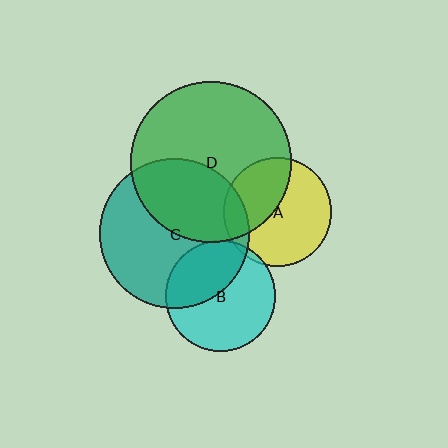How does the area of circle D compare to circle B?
Approximately 2.1 times.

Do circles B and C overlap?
Yes.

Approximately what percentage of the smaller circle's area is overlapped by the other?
Approximately 40%.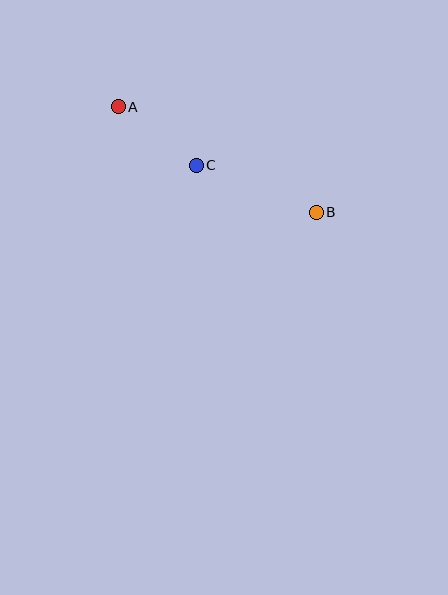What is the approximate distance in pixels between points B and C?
The distance between B and C is approximately 129 pixels.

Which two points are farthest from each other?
Points A and B are farthest from each other.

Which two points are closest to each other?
Points A and C are closest to each other.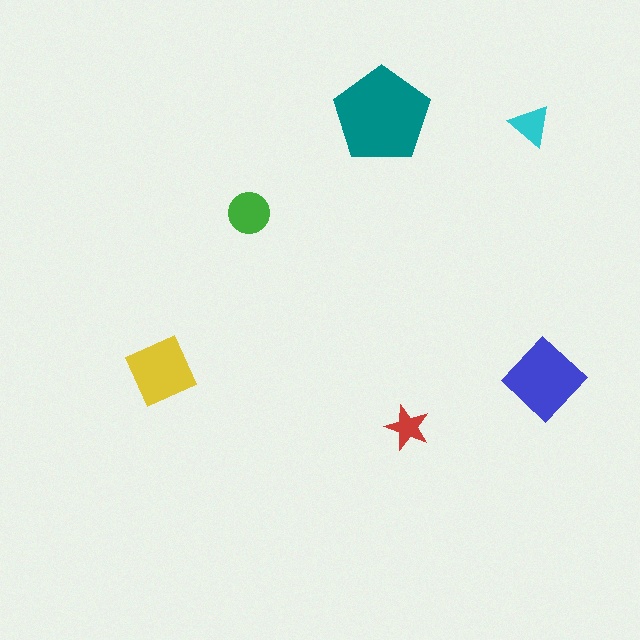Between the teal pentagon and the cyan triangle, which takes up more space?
The teal pentagon.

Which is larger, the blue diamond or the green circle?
The blue diamond.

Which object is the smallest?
The red star.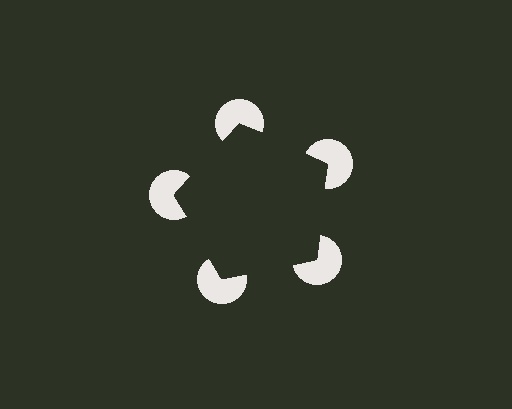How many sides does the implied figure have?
5 sides.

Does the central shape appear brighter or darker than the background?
It typically appears slightly darker than the background, even though no actual brightness change is drawn.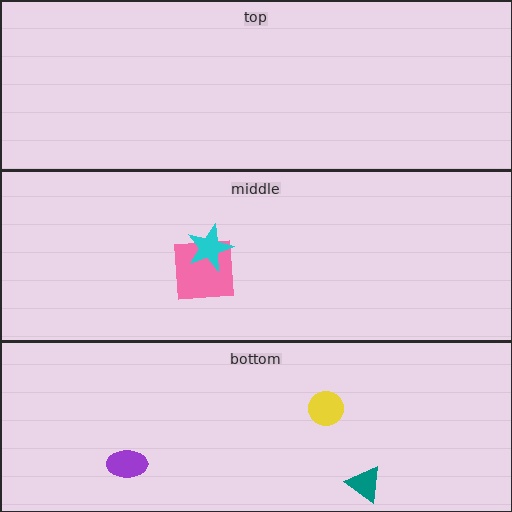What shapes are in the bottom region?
The teal triangle, the yellow circle, the purple ellipse.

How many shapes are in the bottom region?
3.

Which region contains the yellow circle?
The bottom region.